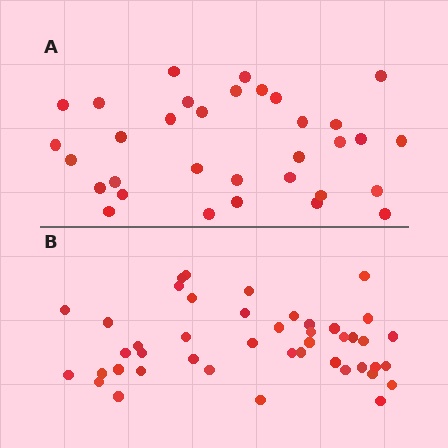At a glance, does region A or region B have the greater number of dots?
Region B (the bottom region) has more dots.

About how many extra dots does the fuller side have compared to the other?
Region B has roughly 12 or so more dots than region A.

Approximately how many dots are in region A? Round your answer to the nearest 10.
About 30 dots. (The exact count is 33, which rounds to 30.)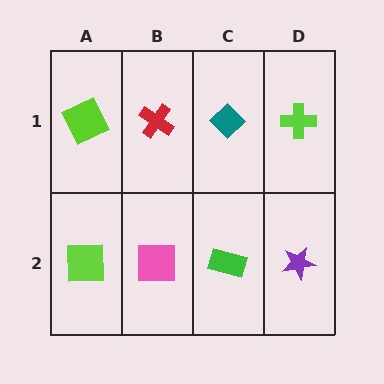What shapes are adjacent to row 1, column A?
A lime square (row 2, column A), a red cross (row 1, column B).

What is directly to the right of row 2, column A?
A pink square.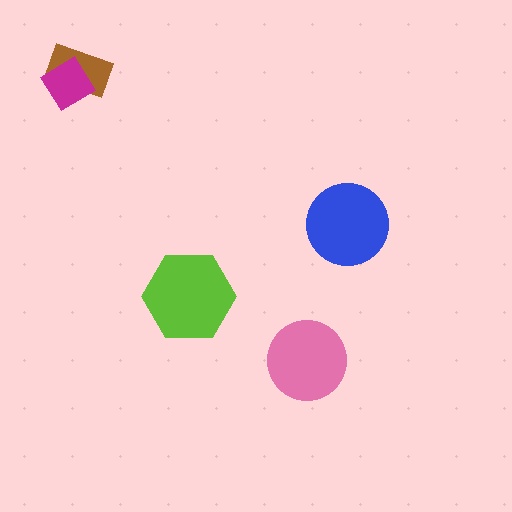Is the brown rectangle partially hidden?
Yes, it is partially covered by another shape.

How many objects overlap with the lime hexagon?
0 objects overlap with the lime hexagon.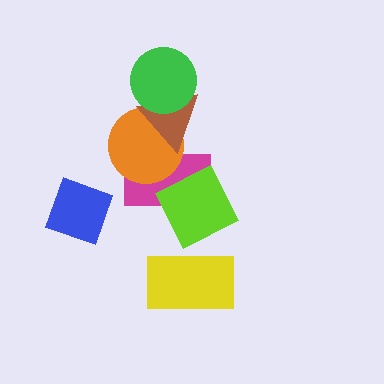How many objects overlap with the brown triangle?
3 objects overlap with the brown triangle.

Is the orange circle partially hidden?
Yes, it is partially covered by another shape.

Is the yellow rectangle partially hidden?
No, no other shape covers it.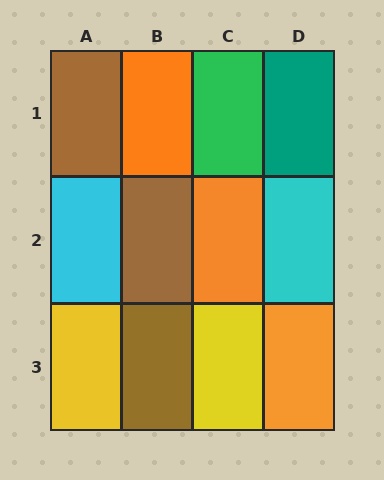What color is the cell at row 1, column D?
Teal.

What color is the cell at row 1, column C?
Green.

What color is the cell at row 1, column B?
Orange.